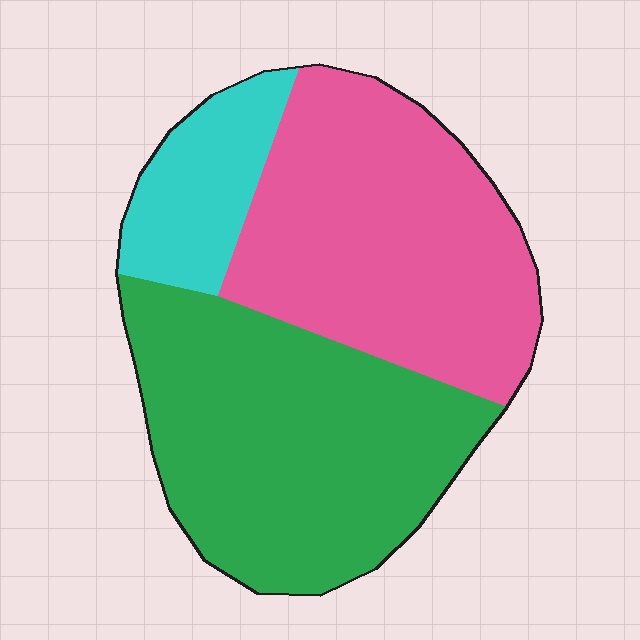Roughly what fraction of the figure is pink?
Pink covers 42% of the figure.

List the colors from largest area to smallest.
From largest to smallest: green, pink, cyan.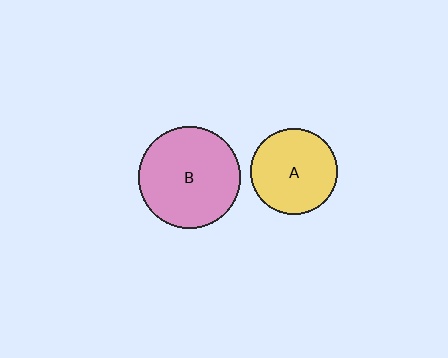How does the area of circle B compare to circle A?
Approximately 1.4 times.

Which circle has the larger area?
Circle B (pink).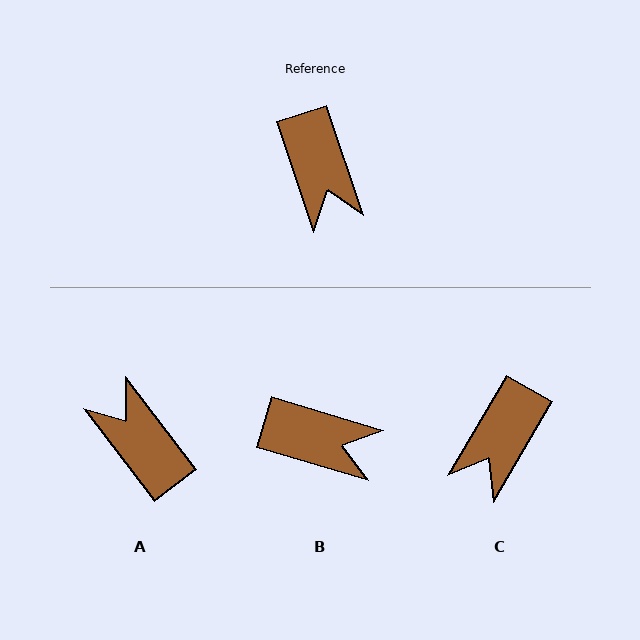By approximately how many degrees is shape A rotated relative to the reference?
Approximately 161 degrees clockwise.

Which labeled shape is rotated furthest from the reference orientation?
A, about 161 degrees away.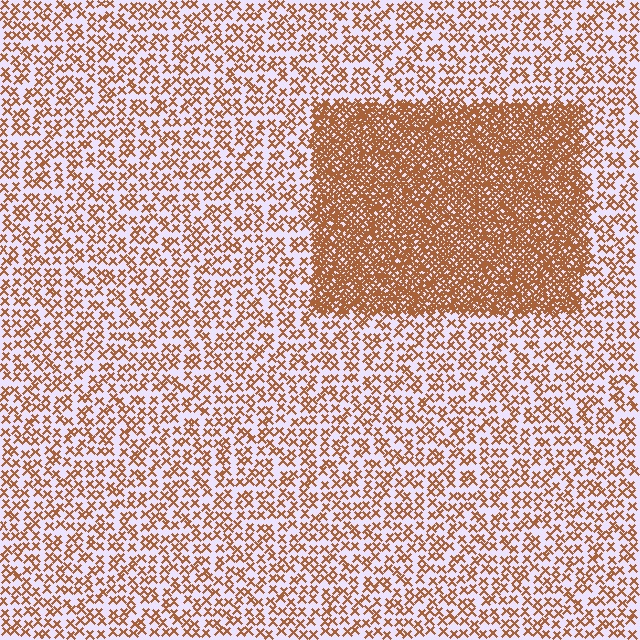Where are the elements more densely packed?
The elements are more densely packed inside the rectangle boundary.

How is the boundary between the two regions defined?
The boundary is defined by a change in element density (approximately 3.0x ratio). All elements are the same color, size, and shape.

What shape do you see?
I see a rectangle.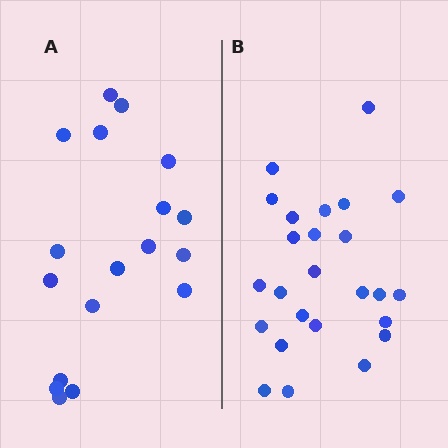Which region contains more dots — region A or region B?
Region B (the right region) has more dots.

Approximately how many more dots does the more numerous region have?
Region B has roughly 8 or so more dots than region A.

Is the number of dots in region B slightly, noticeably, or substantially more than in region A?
Region B has noticeably more, but not dramatically so. The ratio is roughly 1.4 to 1.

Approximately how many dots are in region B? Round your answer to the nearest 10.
About 20 dots. (The exact count is 25, which rounds to 20.)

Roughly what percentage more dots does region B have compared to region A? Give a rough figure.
About 40% more.